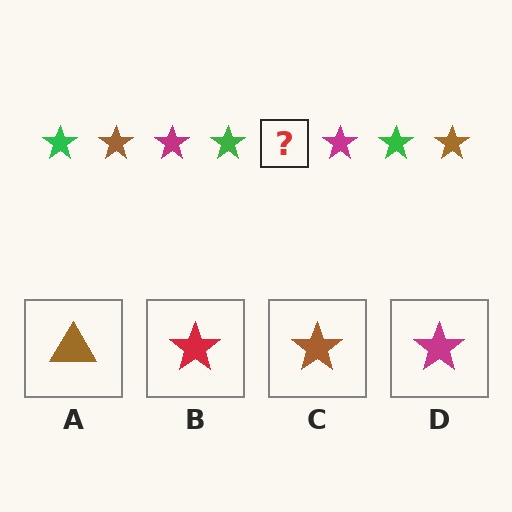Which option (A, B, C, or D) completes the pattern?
C.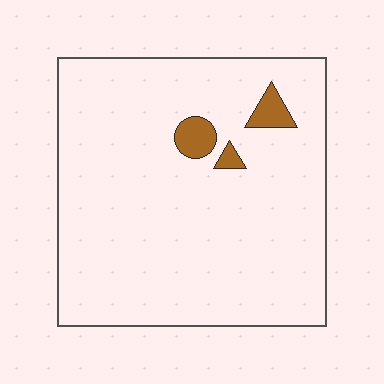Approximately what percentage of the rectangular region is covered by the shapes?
Approximately 5%.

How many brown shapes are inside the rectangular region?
3.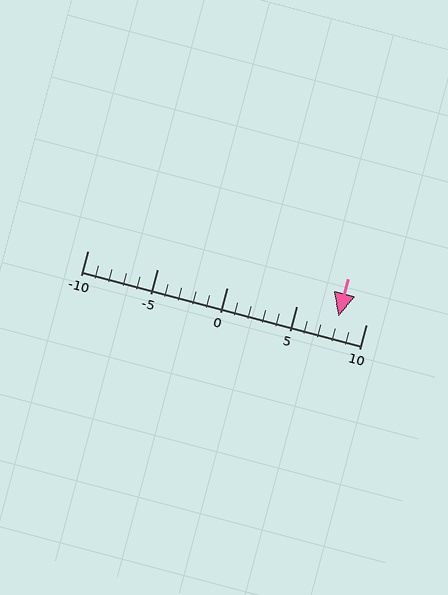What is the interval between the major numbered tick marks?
The major tick marks are spaced 5 units apart.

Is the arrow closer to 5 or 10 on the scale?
The arrow is closer to 10.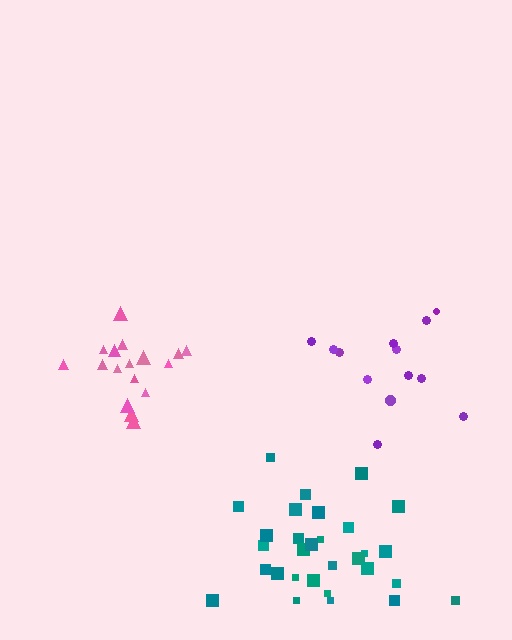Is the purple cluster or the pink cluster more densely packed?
Pink.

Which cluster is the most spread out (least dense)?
Purple.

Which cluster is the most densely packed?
Pink.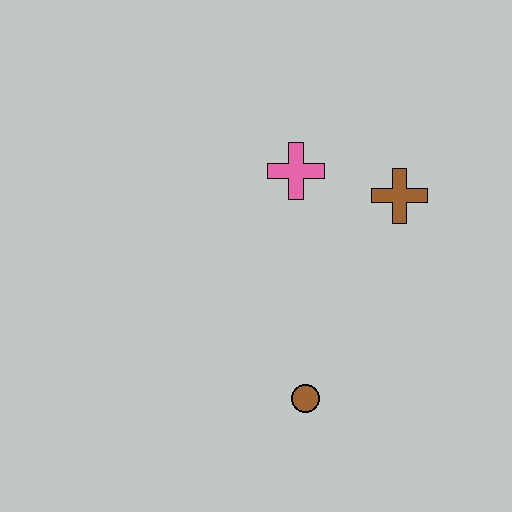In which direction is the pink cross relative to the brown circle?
The pink cross is above the brown circle.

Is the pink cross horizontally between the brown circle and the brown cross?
No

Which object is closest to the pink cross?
The brown cross is closest to the pink cross.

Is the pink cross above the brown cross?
Yes